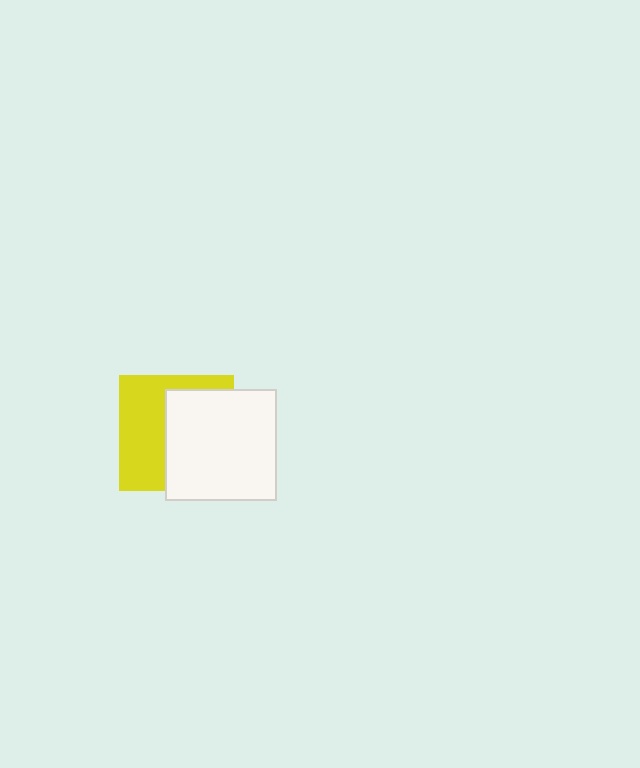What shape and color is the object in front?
The object in front is a white square.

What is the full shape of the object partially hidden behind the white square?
The partially hidden object is a yellow square.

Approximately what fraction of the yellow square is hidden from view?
Roughly 52% of the yellow square is hidden behind the white square.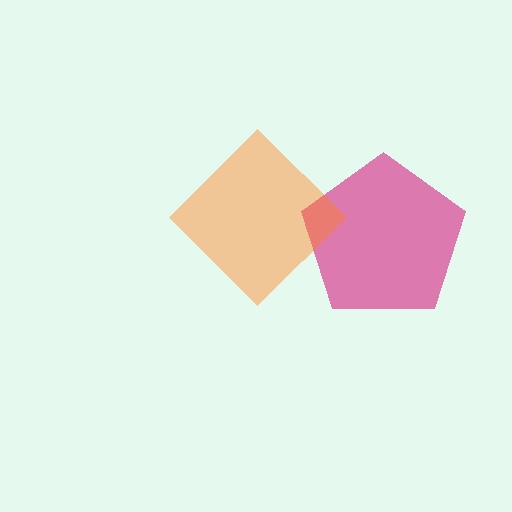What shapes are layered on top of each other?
The layered shapes are: a magenta pentagon, an orange diamond.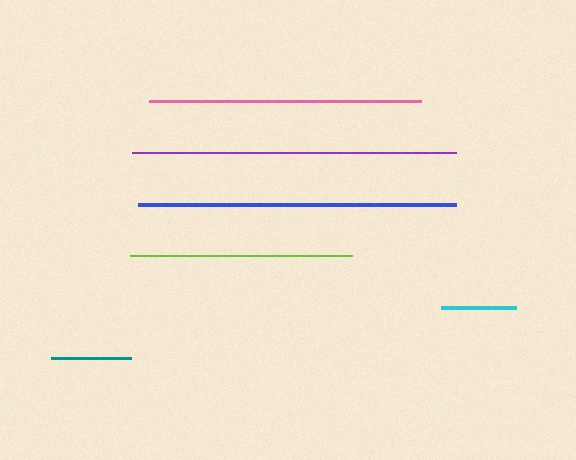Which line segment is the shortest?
The cyan line is the shortest at approximately 75 pixels.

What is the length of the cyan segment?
The cyan segment is approximately 75 pixels long.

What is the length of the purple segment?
The purple segment is approximately 324 pixels long.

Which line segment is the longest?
The purple line is the longest at approximately 324 pixels.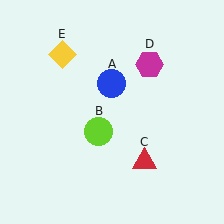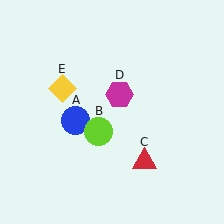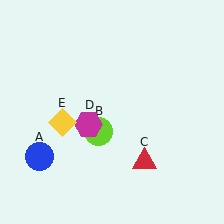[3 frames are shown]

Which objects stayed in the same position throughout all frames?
Lime circle (object B) and red triangle (object C) remained stationary.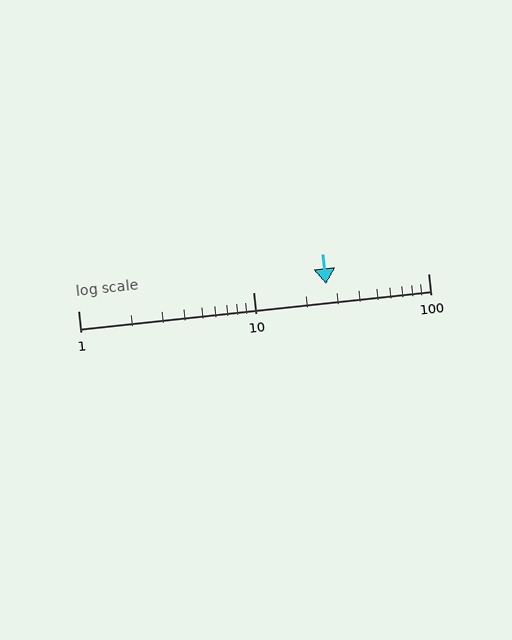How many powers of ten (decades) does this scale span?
The scale spans 2 decades, from 1 to 100.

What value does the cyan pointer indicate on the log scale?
The pointer indicates approximately 26.